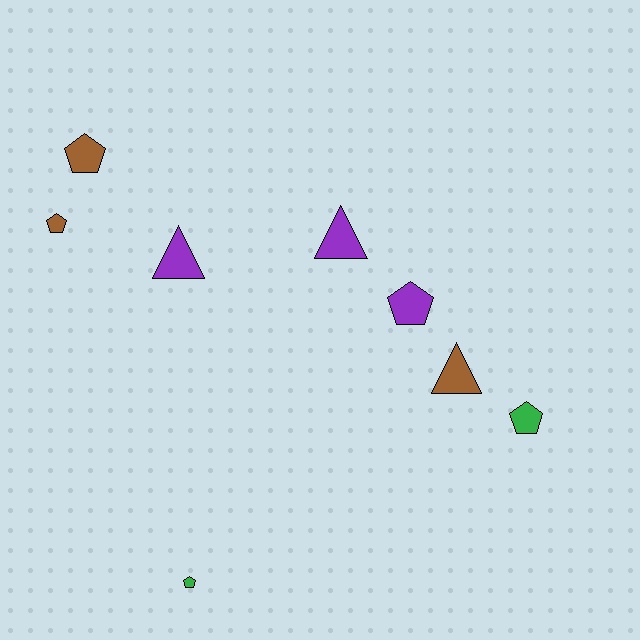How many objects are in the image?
There are 8 objects.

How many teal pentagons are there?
There are no teal pentagons.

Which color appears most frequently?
Brown, with 3 objects.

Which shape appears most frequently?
Pentagon, with 5 objects.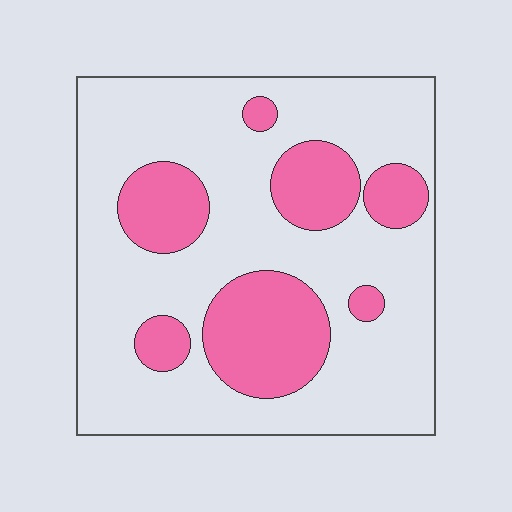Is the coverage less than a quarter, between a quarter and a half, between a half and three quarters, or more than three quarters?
Between a quarter and a half.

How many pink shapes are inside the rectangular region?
7.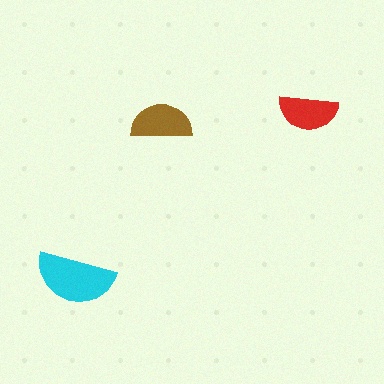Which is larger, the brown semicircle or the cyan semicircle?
The cyan one.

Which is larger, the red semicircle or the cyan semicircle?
The cyan one.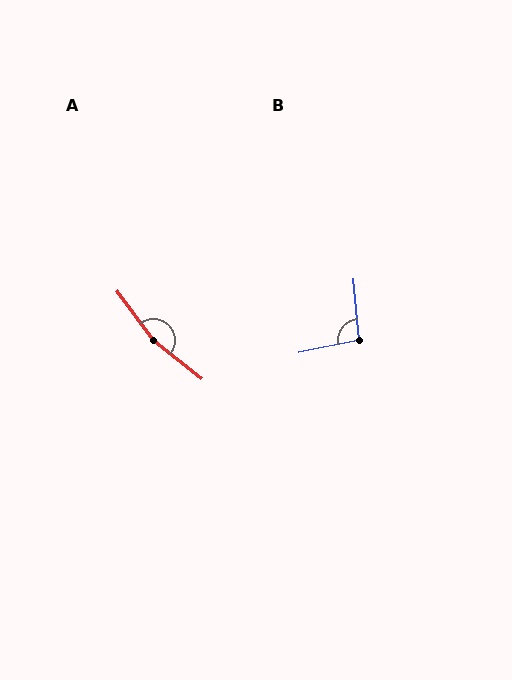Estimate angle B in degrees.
Approximately 96 degrees.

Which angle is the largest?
A, at approximately 165 degrees.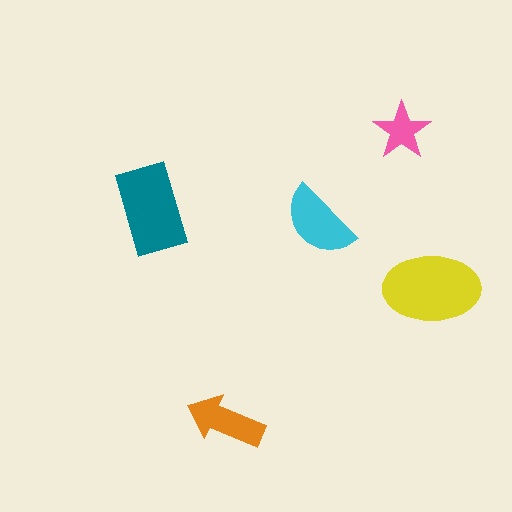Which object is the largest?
The yellow ellipse.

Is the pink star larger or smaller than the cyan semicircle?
Smaller.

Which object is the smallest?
The pink star.